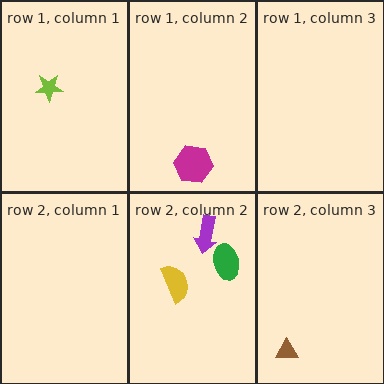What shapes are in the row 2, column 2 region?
The green ellipse, the purple arrow, the yellow semicircle.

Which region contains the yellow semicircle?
The row 2, column 2 region.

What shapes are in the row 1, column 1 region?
The lime star.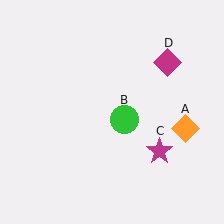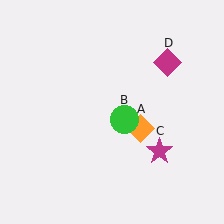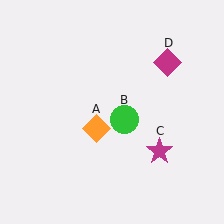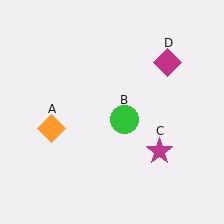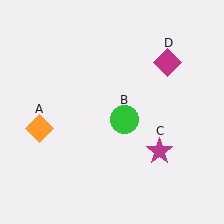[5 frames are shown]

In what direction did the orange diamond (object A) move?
The orange diamond (object A) moved left.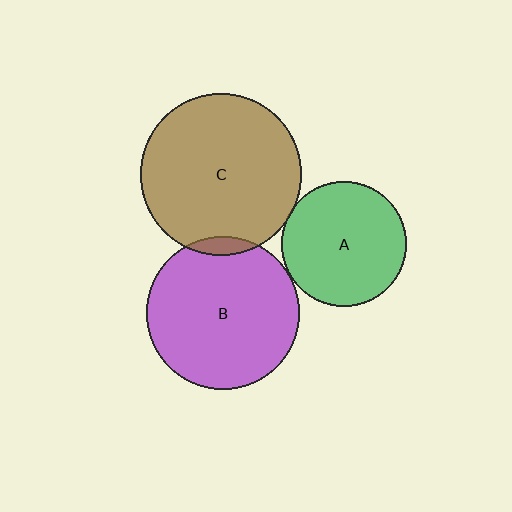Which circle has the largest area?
Circle C (brown).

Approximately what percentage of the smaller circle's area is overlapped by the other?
Approximately 5%.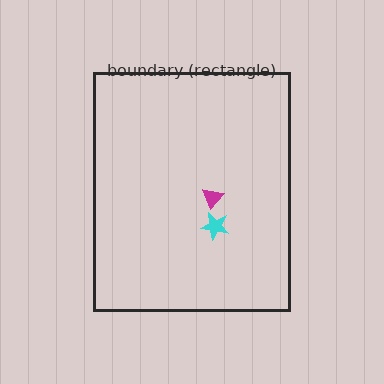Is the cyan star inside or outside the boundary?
Inside.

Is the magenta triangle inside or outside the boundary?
Inside.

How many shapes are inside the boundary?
2 inside, 0 outside.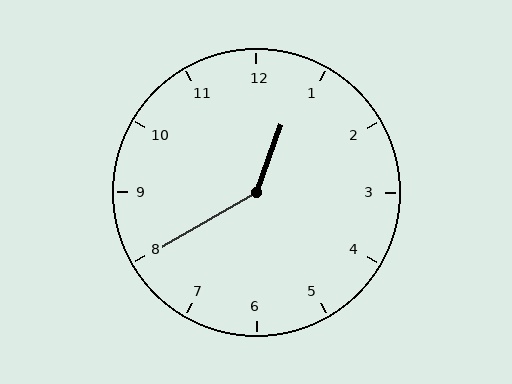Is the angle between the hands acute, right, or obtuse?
It is obtuse.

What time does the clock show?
12:40.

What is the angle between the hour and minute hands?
Approximately 140 degrees.